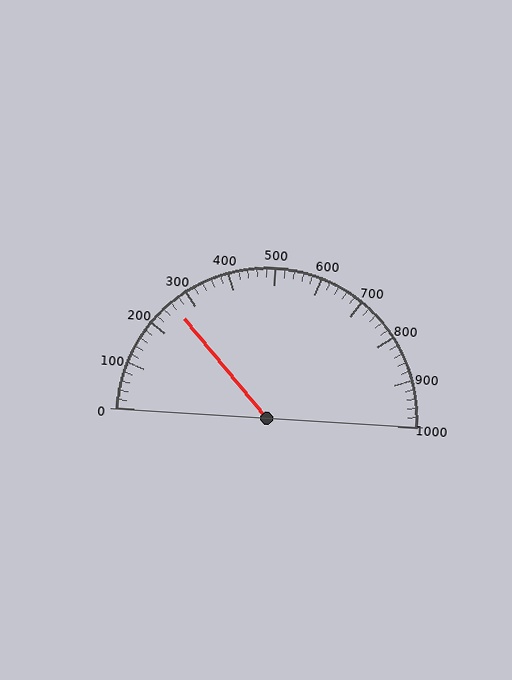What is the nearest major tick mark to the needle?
The nearest major tick mark is 300.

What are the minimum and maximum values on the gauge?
The gauge ranges from 0 to 1000.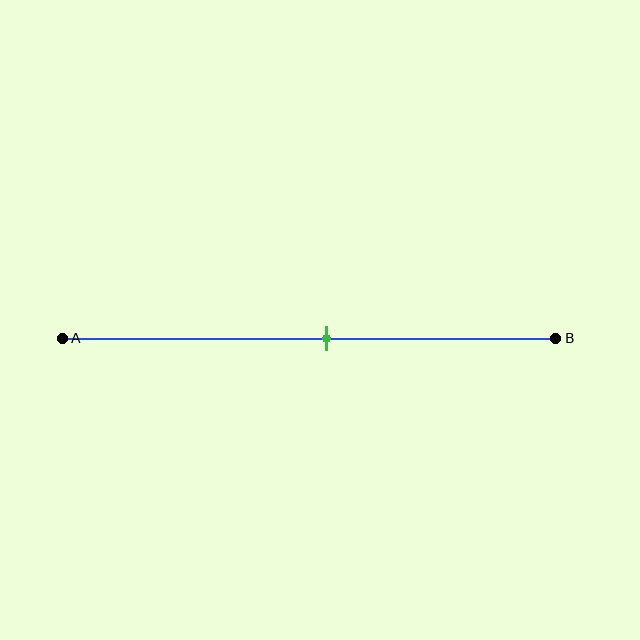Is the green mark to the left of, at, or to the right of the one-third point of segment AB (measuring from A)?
The green mark is to the right of the one-third point of segment AB.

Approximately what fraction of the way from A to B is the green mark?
The green mark is approximately 55% of the way from A to B.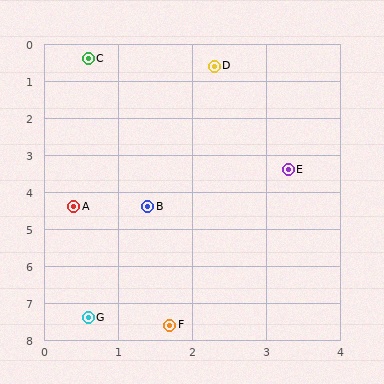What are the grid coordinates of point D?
Point D is at approximately (2.3, 0.6).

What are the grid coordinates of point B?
Point B is at approximately (1.4, 4.4).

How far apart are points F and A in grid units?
Points F and A are about 3.5 grid units apart.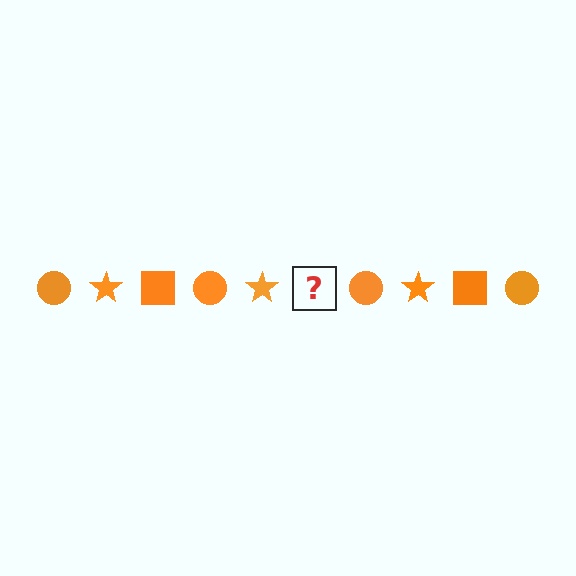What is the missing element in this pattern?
The missing element is an orange square.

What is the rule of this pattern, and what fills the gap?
The rule is that the pattern cycles through circle, star, square shapes in orange. The gap should be filled with an orange square.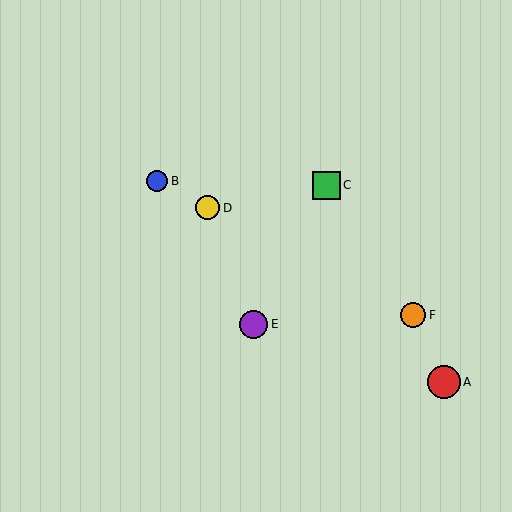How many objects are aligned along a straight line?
3 objects (B, D, F) are aligned along a straight line.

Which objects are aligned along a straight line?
Objects B, D, F are aligned along a straight line.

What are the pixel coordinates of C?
Object C is at (327, 185).